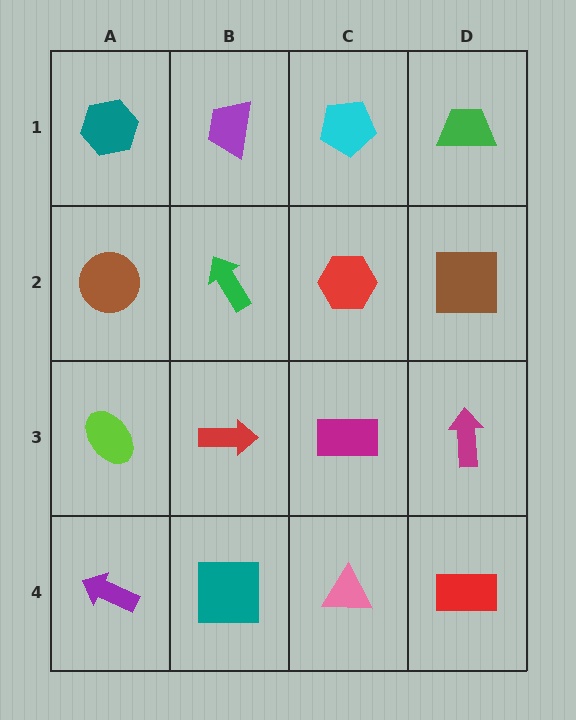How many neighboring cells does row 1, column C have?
3.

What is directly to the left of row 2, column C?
A green arrow.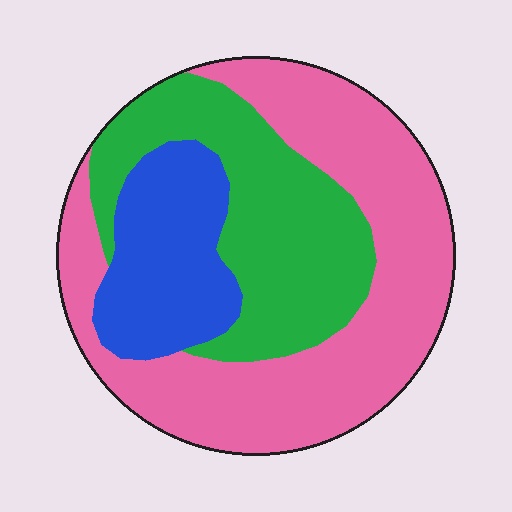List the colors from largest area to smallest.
From largest to smallest: pink, green, blue.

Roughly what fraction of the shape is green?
Green covers about 30% of the shape.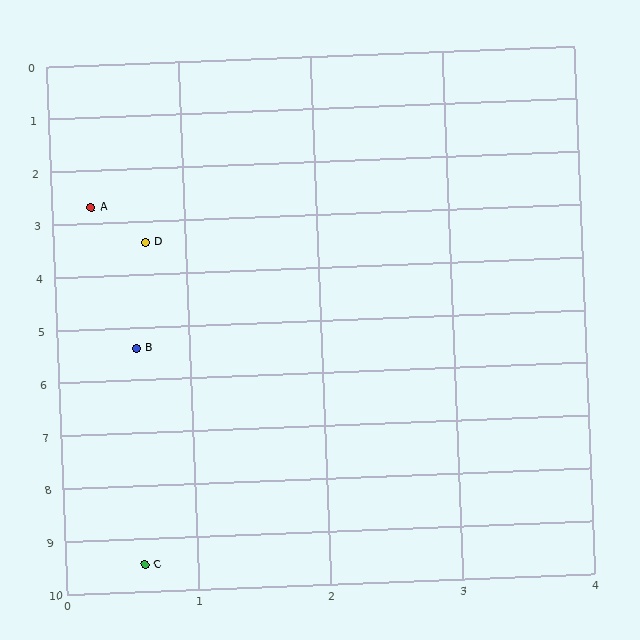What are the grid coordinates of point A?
Point A is at approximately (0.3, 2.7).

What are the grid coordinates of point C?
Point C is at approximately (0.6, 9.5).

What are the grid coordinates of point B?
Point B is at approximately (0.6, 5.4).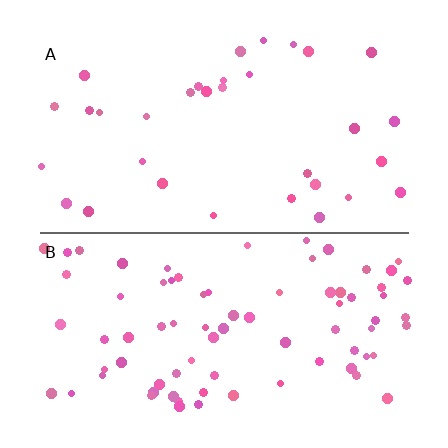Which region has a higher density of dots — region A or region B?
B (the bottom).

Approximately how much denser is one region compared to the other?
Approximately 2.4× — region B over region A.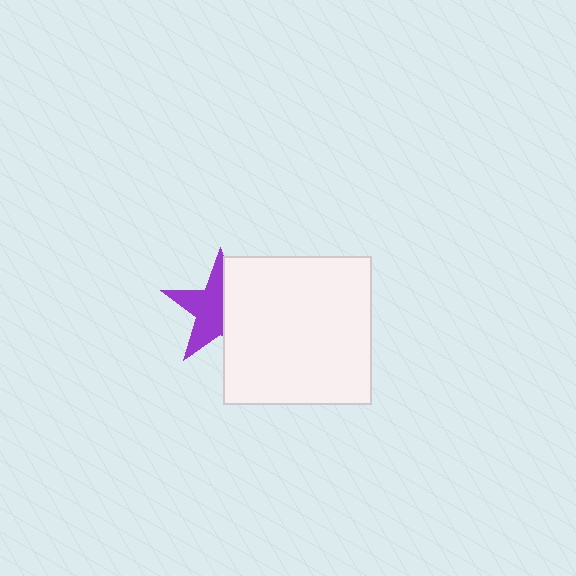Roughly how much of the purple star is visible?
About half of it is visible (roughly 55%).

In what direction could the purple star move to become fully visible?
The purple star could move left. That would shift it out from behind the white square entirely.